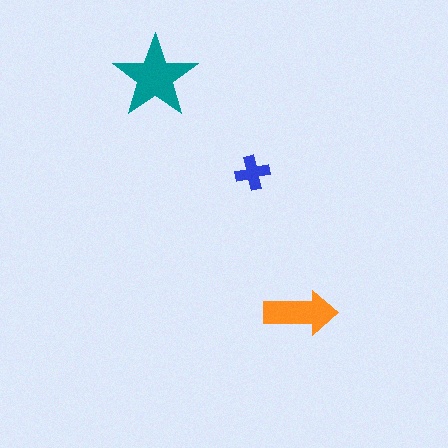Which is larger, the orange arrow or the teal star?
The teal star.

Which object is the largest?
The teal star.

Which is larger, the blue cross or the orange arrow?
The orange arrow.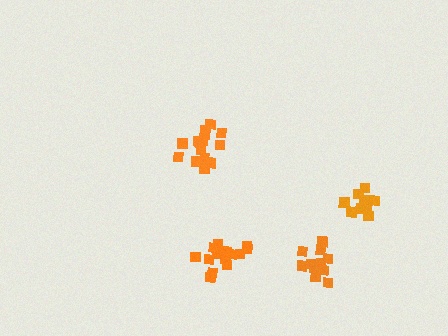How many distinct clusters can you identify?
There are 4 distinct clusters.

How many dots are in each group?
Group 1: 16 dots, Group 2: 12 dots, Group 3: 16 dots, Group 4: 14 dots (58 total).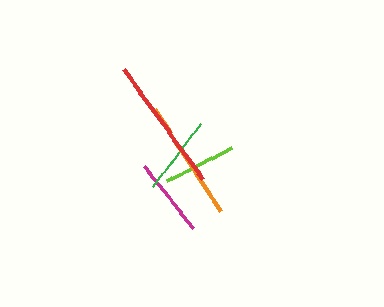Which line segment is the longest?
The red line is the longest at approximately 136 pixels.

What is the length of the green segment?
The green segment is approximately 78 pixels long.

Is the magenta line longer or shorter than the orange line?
The orange line is longer than the magenta line.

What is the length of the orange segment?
The orange segment is approximately 121 pixels long.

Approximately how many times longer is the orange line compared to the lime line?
The orange line is approximately 1.7 times the length of the lime line.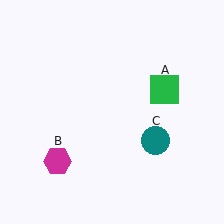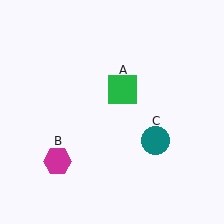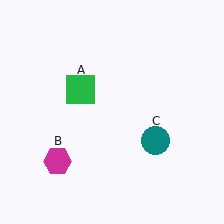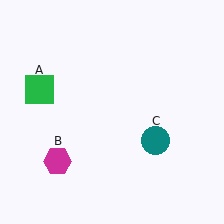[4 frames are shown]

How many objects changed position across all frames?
1 object changed position: green square (object A).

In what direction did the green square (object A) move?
The green square (object A) moved left.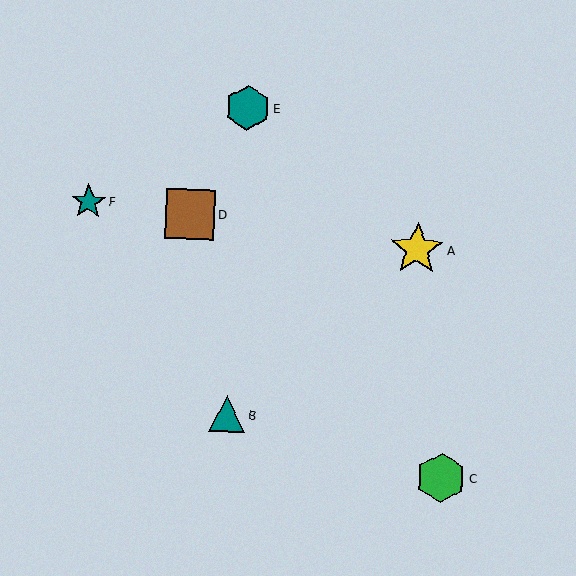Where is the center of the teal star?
The center of the teal star is at (89, 202).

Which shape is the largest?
The yellow star (labeled A) is the largest.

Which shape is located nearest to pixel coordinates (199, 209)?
The brown square (labeled D) at (190, 214) is nearest to that location.